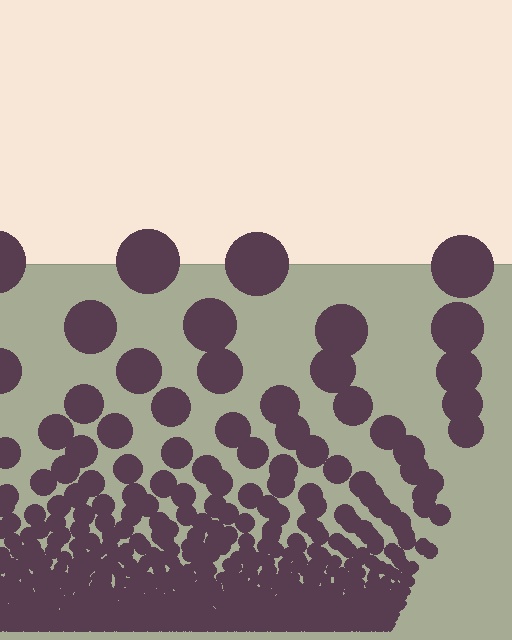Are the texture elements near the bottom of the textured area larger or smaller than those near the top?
Smaller. The gradient is inverted — elements near the bottom are smaller and denser.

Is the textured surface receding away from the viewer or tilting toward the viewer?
The surface appears to tilt toward the viewer. Texture elements get larger and sparser toward the top.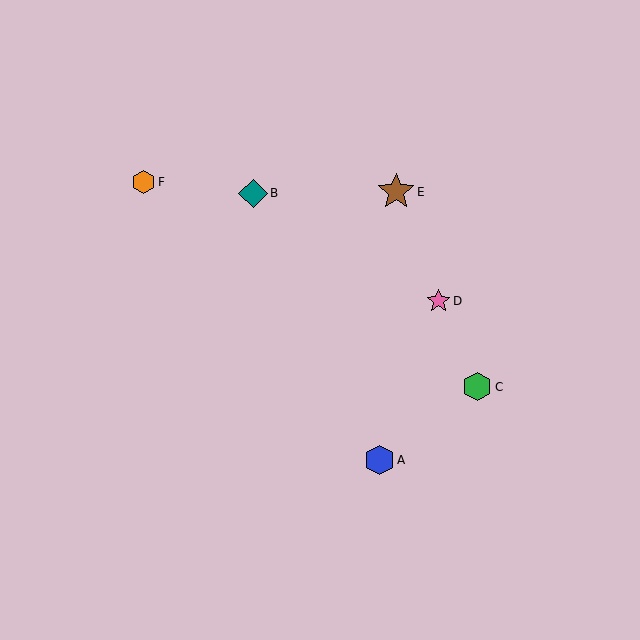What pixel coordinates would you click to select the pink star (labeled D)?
Click at (439, 301) to select the pink star D.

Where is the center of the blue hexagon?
The center of the blue hexagon is at (380, 460).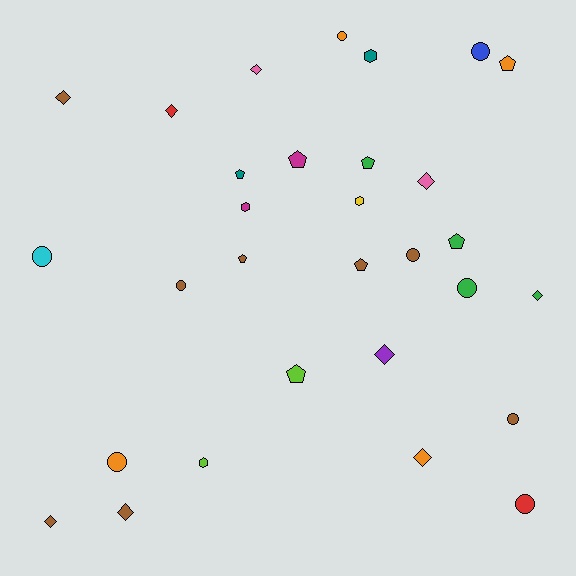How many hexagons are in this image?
There are 4 hexagons.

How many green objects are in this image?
There are 4 green objects.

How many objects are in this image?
There are 30 objects.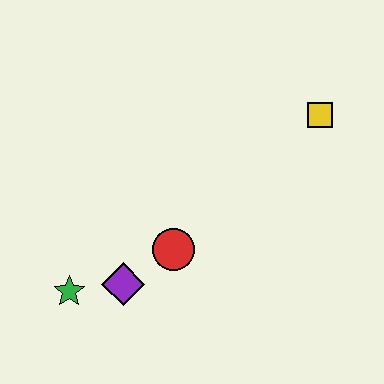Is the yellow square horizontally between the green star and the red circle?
No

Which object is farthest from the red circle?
The yellow square is farthest from the red circle.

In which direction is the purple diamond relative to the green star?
The purple diamond is to the right of the green star.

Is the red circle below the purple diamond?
No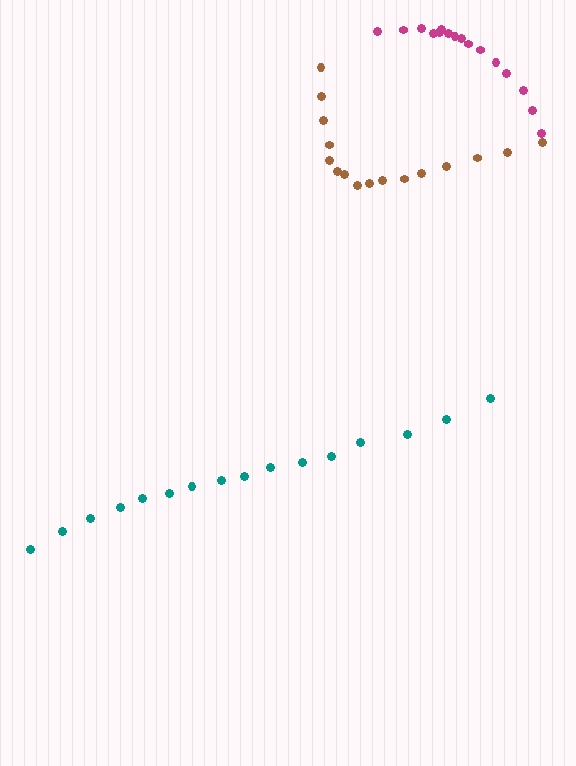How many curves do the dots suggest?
There are 3 distinct paths.